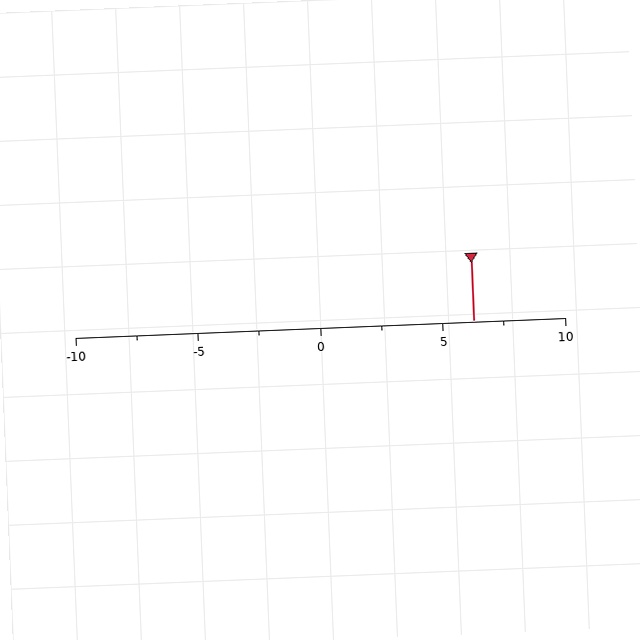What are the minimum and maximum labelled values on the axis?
The axis runs from -10 to 10.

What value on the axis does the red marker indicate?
The marker indicates approximately 6.2.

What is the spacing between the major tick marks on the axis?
The major ticks are spaced 5 apart.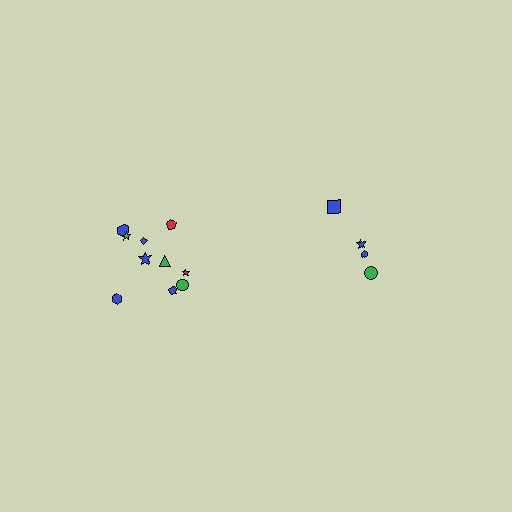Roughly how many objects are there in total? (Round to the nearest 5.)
Roughly 15 objects in total.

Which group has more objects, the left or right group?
The left group.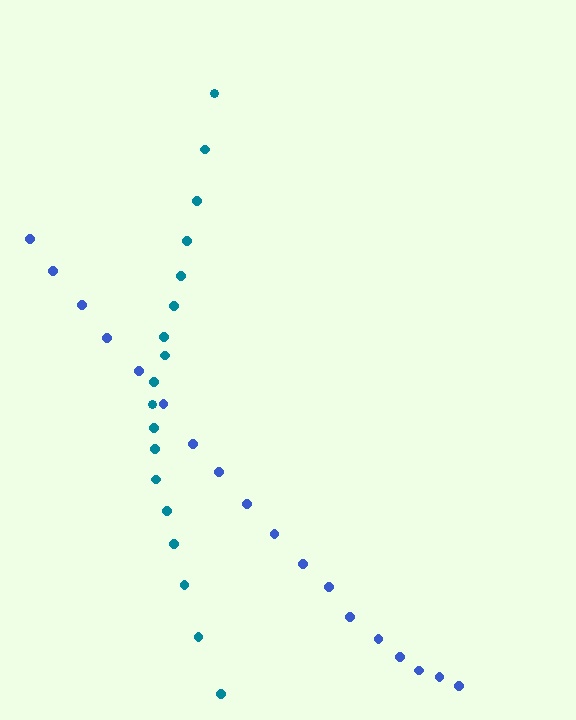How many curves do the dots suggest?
There are 2 distinct paths.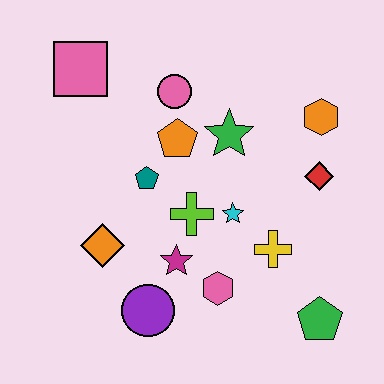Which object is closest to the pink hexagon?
The magenta star is closest to the pink hexagon.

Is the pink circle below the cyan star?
No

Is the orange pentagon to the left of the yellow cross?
Yes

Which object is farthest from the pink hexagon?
The pink square is farthest from the pink hexagon.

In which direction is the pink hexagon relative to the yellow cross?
The pink hexagon is to the left of the yellow cross.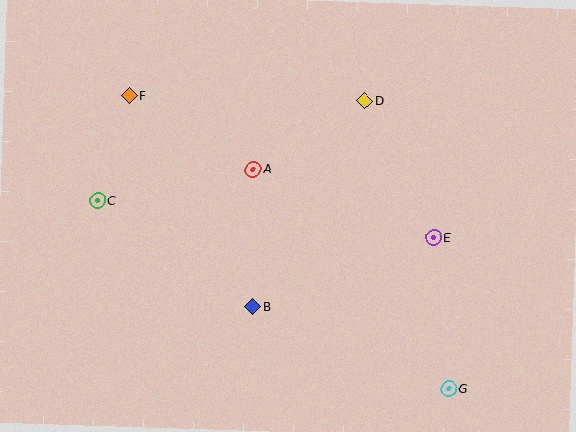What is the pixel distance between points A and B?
The distance between A and B is 137 pixels.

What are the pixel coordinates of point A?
Point A is at (253, 169).